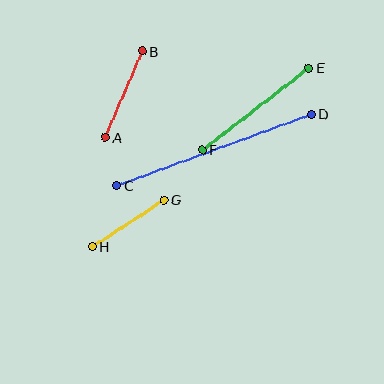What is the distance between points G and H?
The distance is approximately 85 pixels.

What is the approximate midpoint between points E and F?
The midpoint is at approximately (256, 109) pixels.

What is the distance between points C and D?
The distance is approximately 207 pixels.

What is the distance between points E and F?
The distance is approximately 134 pixels.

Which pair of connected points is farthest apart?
Points C and D are farthest apart.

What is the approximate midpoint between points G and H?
The midpoint is at approximately (128, 223) pixels.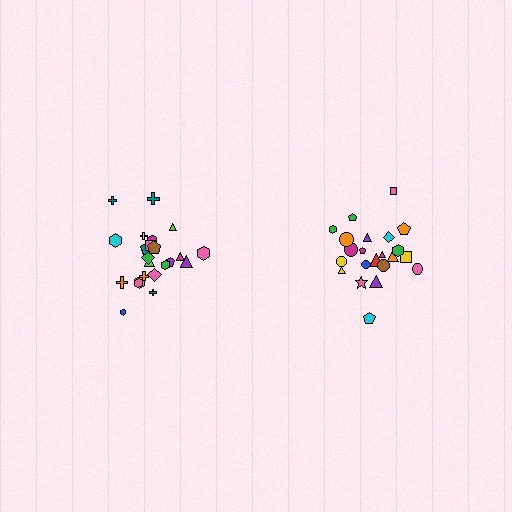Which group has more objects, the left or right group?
The left group.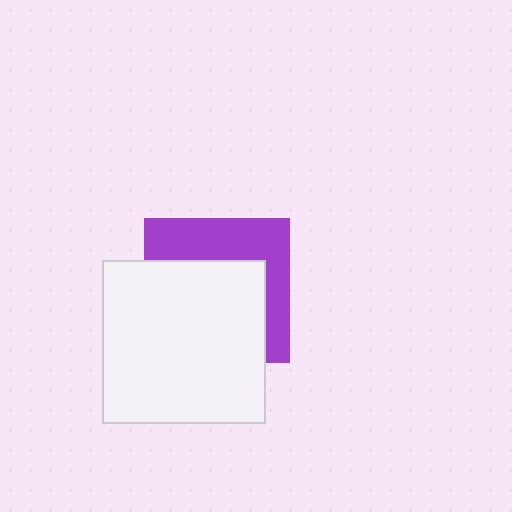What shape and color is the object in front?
The object in front is a white square.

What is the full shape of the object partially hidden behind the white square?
The partially hidden object is a purple square.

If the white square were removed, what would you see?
You would see the complete purple square.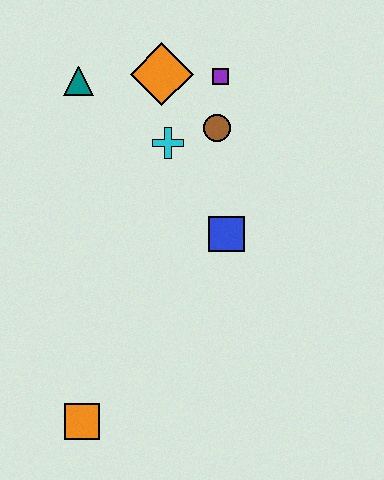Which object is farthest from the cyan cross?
The orange square is farthest from the cyan cross.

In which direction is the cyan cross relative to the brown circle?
The cyan cross is to the left of the brown circle.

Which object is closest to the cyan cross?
The brown circle is closest to the cyan cross.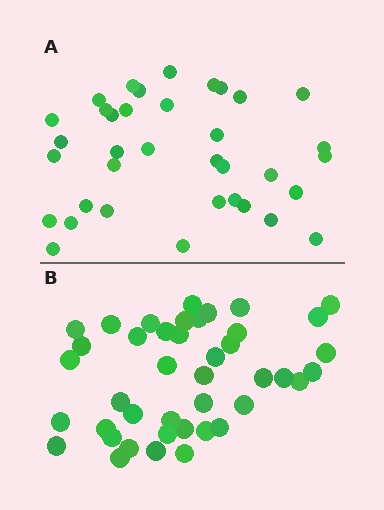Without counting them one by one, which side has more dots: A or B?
Region B (the bottom region) has more dots.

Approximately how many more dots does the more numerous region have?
Region B has about 6 more dots than region A.